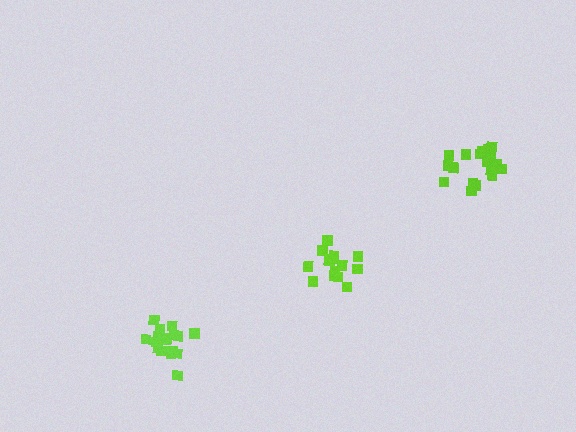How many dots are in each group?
Group 1: 20 dots, Group 2: 18 dots, Group 3: 15 dots (53 total).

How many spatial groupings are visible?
There are 3 spatial groupings.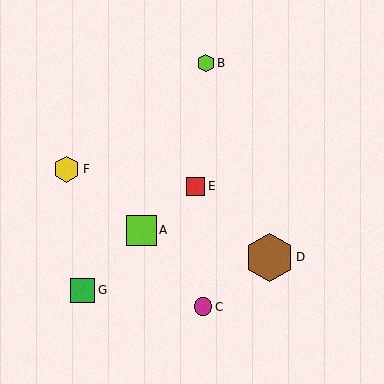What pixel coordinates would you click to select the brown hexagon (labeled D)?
Click at (269, 257) to select the brown hexagon D.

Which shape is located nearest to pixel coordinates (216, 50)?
The lime hexagon (labeled B) at (206, 63) is nearest to that location.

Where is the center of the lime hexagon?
The center of the lime hexagon is at (206, 63).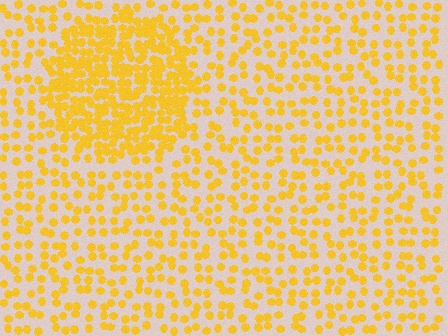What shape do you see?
I see a circle.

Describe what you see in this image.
The image contains small yellow elements arranged at two different densities. A circle-shaped region is visible where the elements are more densely packed than the surrounding area.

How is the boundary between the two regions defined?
The boundary is defined by a change in element density (approximately 2.3x ratio). All elements are the same color, size, and shape.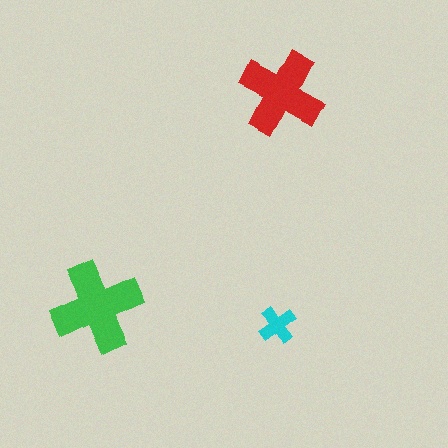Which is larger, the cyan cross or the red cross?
The red one.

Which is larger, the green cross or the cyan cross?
The green one.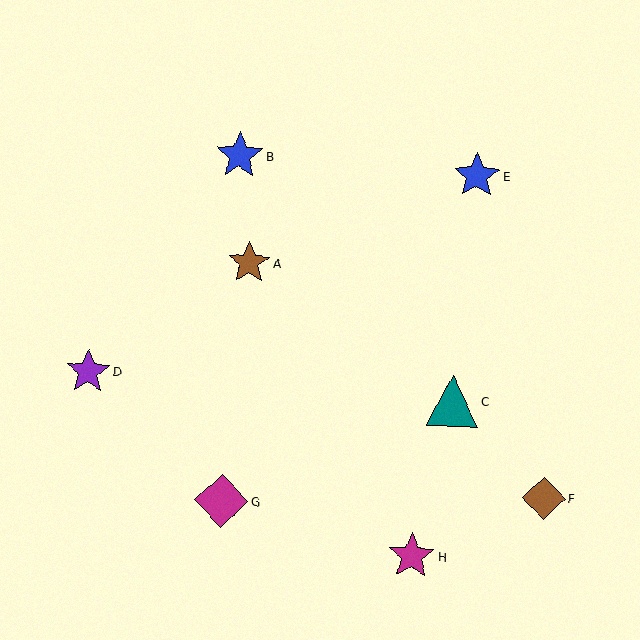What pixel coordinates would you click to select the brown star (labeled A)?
Click at (249, 263) to select the brown star A.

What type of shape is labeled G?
Shape G is a magenta diamond.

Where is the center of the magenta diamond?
The center of the magenta diamond is at (221, 501).